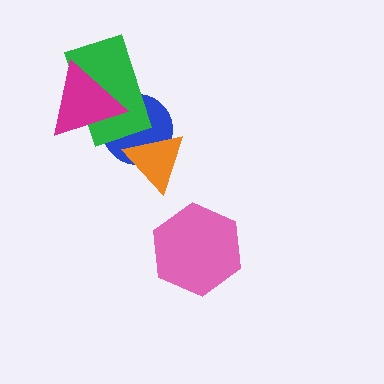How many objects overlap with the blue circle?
3 objects overlap with the blue circle.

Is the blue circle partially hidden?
Yes, it is partially covered by another shape.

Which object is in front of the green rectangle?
The magenta triangle is in front of the green rectangle.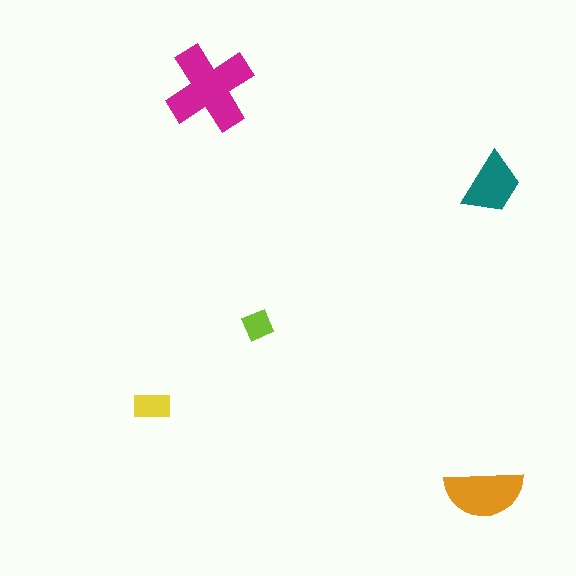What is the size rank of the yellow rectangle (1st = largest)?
4th.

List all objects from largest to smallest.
The magenta cross, the orange semicircle, the teal trapezoid, the yellow rectangle, the lime diamond.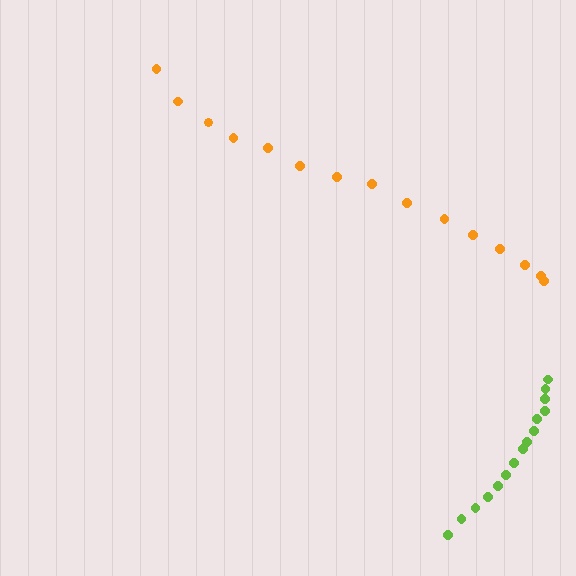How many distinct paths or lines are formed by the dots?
There are 2 distinct paths.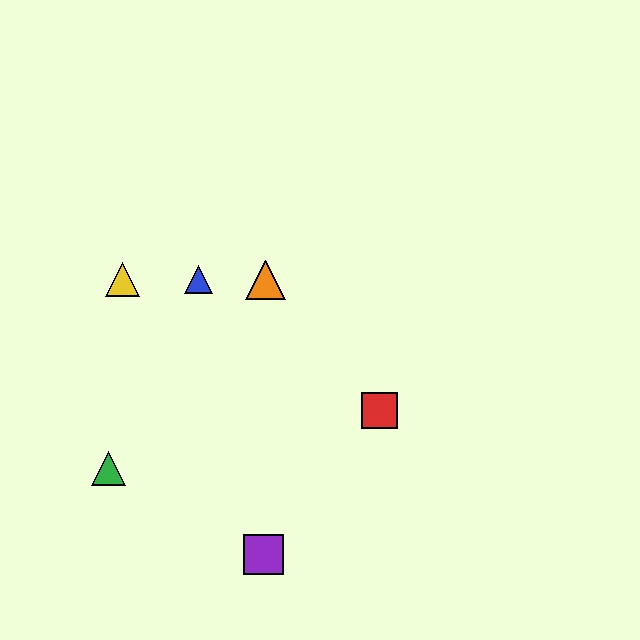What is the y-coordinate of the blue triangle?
The blue triangle is at y≈280.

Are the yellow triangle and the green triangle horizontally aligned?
No, the yellow triangle is at y≈280 and the green triangle is at y≈469.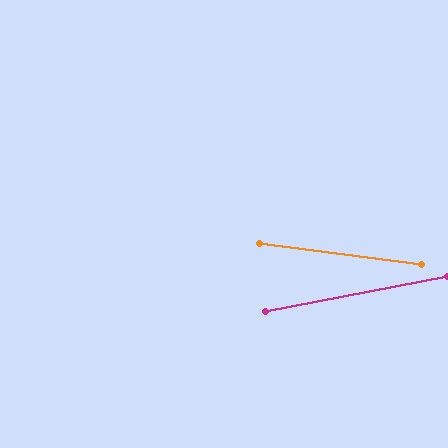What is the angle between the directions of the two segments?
Approximately 18 degrees.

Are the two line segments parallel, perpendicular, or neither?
Neither parallel nor perpendicular — they differ by about 18°.